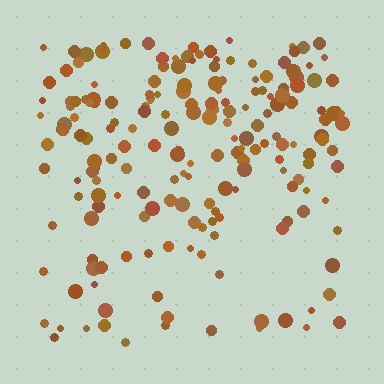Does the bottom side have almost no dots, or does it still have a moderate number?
Still a moderate number, just noticeably fewer than the top.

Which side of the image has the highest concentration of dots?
The top.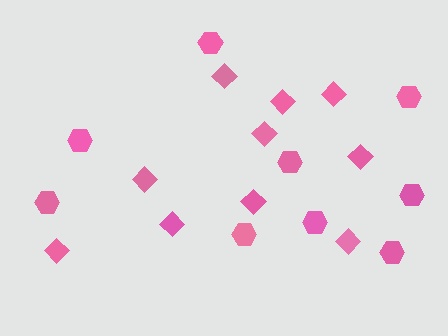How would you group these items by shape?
There are 2 groups: one group of diamonds (10) and one group of hexagons (9).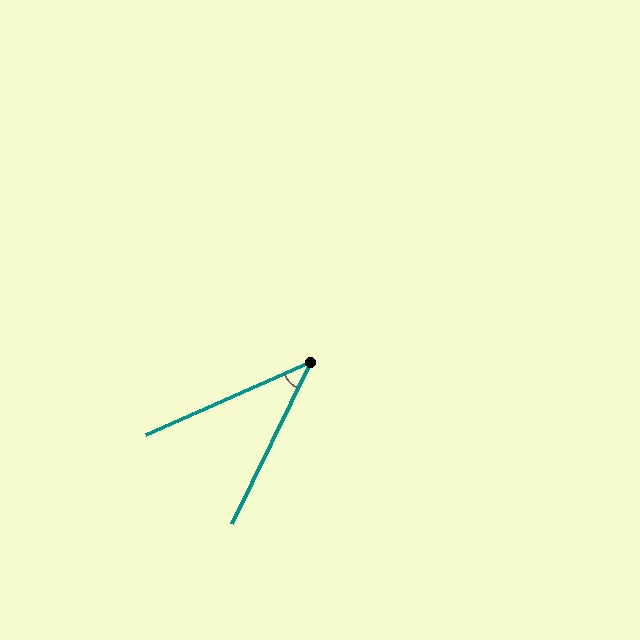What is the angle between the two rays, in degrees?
Approximately 40 degrees.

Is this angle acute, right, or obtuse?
It is acute.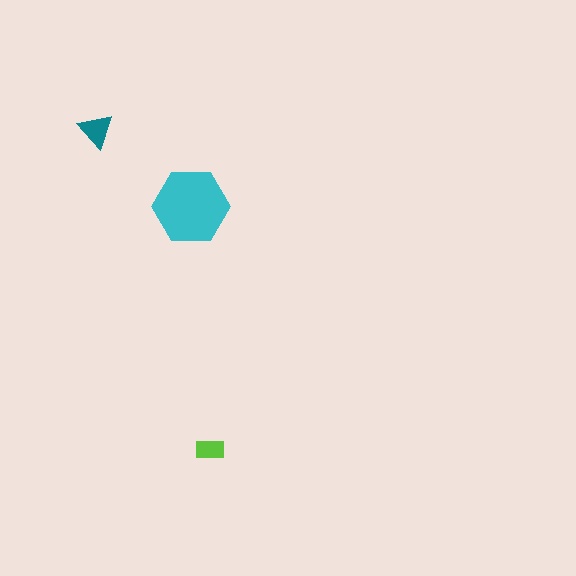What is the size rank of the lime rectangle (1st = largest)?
3rd.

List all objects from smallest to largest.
The lime rectangle, the teal triangle, the cyan hexagon.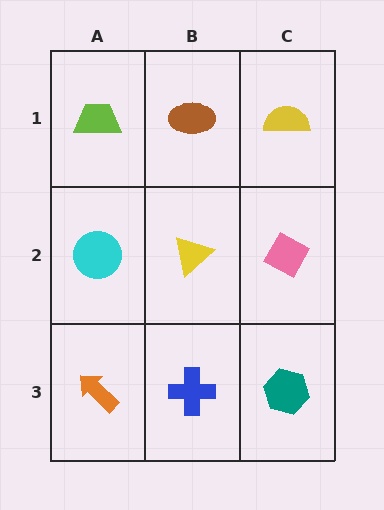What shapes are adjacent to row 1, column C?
A pink diamond (row 2, column C), a brown ellipse (row 1, column B).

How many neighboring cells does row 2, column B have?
4.